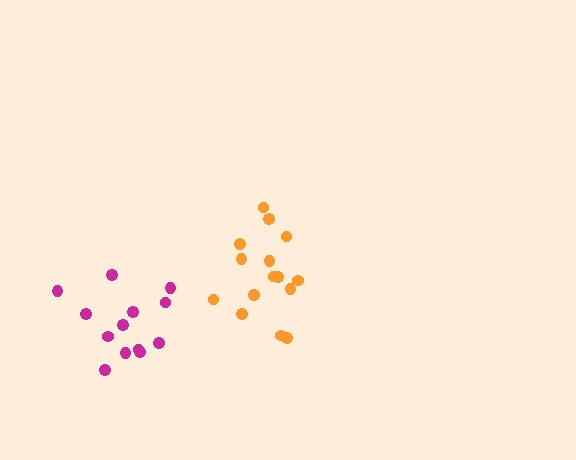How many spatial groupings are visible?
There are 2 spatial groupings.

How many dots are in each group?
Group 1: 15 dots, Group 2: 13 dots (28 total).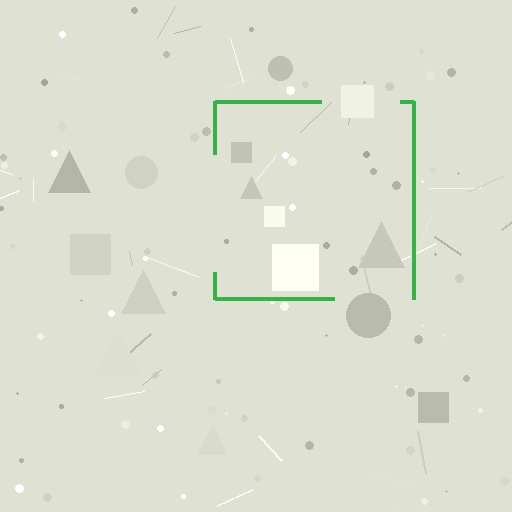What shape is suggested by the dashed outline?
The dashed outline suggests a square.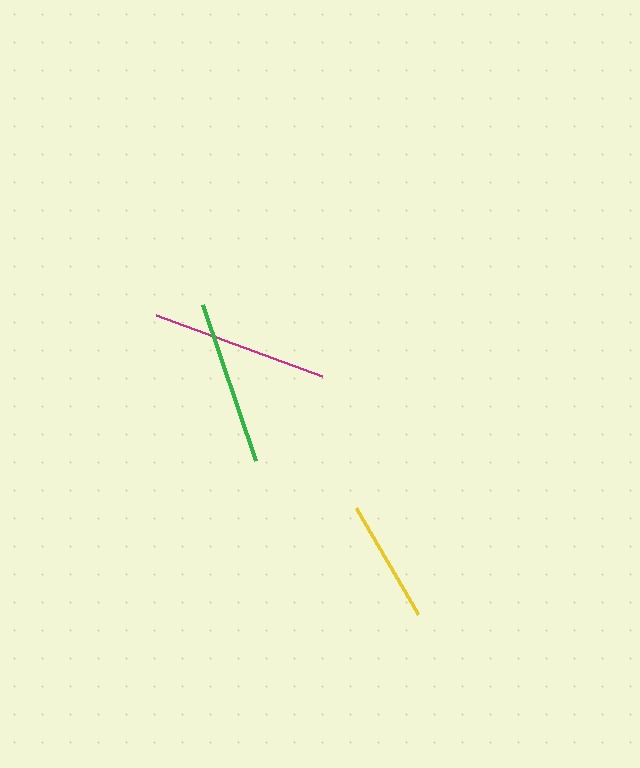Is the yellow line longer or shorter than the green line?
The green line is longer than the yellow line.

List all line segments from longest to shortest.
From longest to shortest: magenta, green, yellow.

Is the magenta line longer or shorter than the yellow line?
The magenta line is longer than the yellow line.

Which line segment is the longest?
The magenta line is the longest at approximately 177 pixels.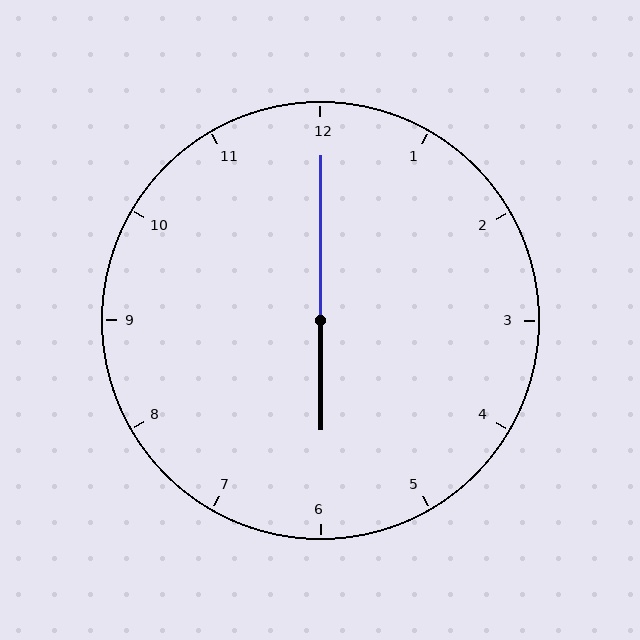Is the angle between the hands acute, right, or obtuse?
It is obtuse.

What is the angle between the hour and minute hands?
Approximately 180 degrees.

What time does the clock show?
6:00.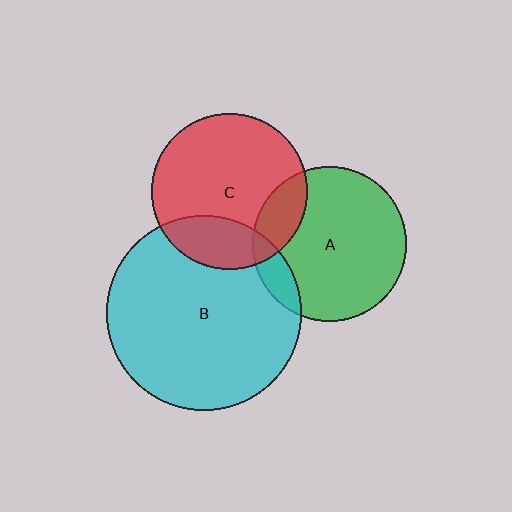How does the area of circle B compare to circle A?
Approximately 1.6 times.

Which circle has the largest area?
Circle B (cyan).